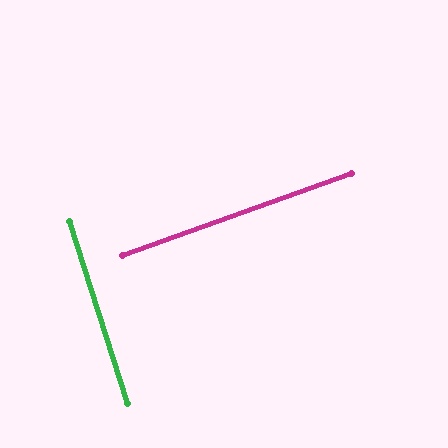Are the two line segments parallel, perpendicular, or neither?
Perpendicular — they meet at approximately 88°.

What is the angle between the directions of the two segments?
Approximately 88 degrees.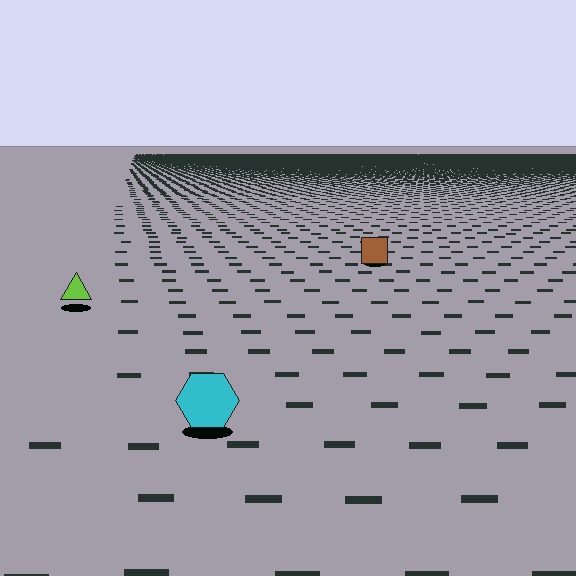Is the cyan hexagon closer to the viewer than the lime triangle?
Yes. The cyan hexagon is closer — you can tell from the texture gradient: the ground texture is coarser near it.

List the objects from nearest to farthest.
From nearest to farthest: the cyan hexagon, the lime triangle, the brown square.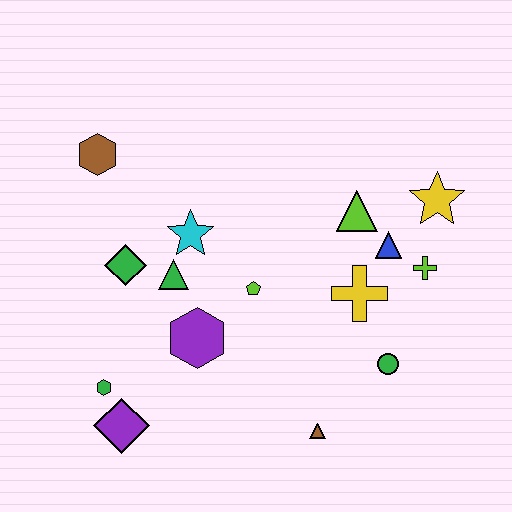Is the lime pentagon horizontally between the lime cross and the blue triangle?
No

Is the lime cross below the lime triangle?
Yes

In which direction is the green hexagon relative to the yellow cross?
The green hexagon is to the left of the yellow cross.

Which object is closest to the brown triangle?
The green circle is closest to the brown triangle.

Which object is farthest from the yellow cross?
The brown hexagon is farthest from the yellow cross.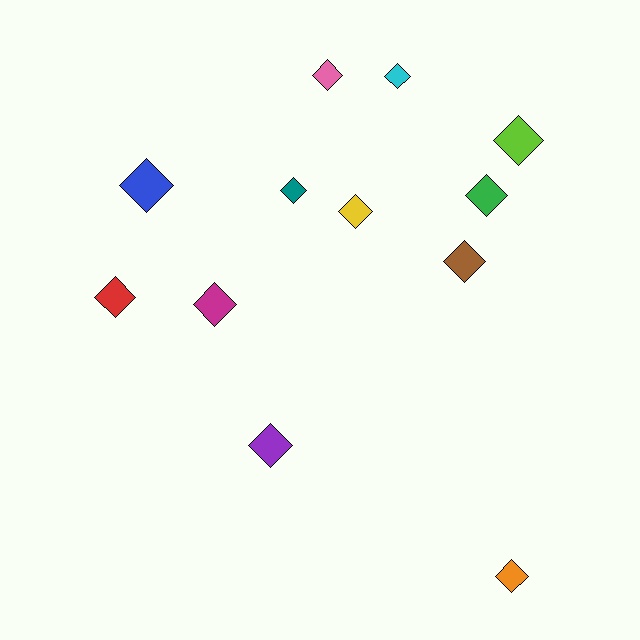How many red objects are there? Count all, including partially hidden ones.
There is 1 red object.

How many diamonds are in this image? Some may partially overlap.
There are 12 diamonds.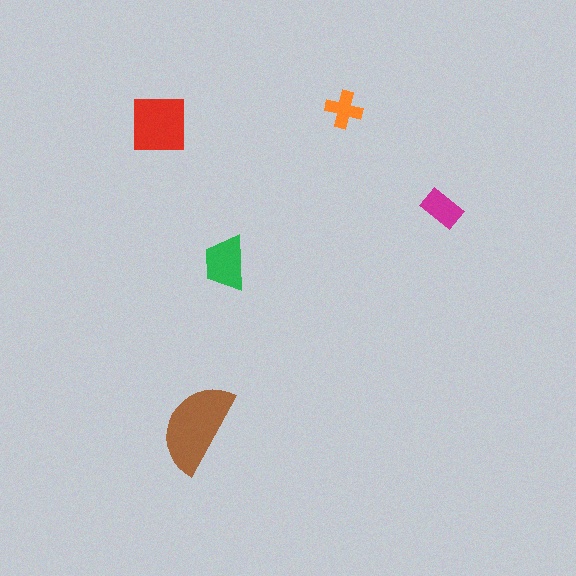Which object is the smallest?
The orange cross.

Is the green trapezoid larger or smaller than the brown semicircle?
Smaller.